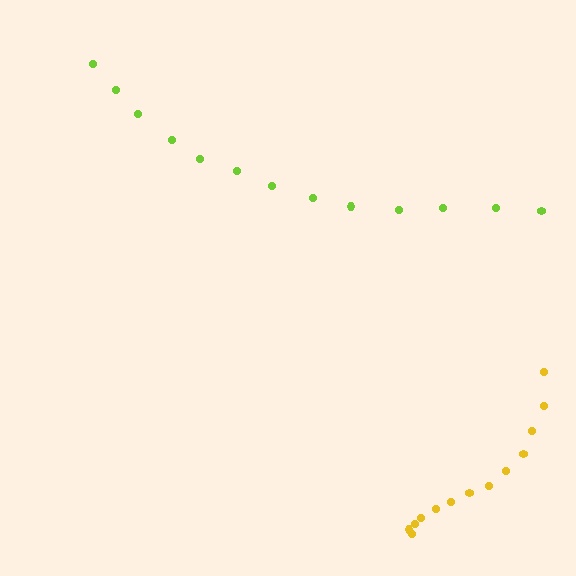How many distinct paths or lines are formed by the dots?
There are 2 distinct paths.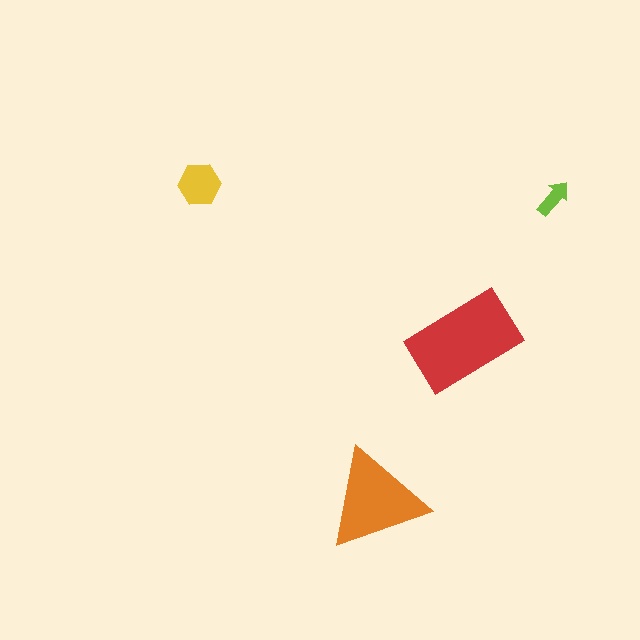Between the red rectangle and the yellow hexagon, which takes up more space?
The red rectangle.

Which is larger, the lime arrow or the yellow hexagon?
The yellow hexagon.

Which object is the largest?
The red rectangle.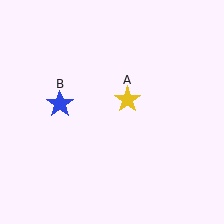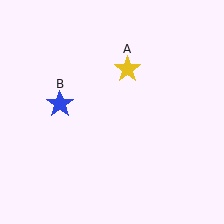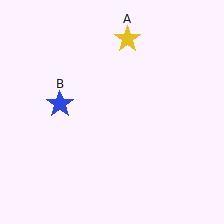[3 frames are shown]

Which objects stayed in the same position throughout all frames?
Blue star (object B) remained stationary.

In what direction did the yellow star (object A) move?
The yellow star (object A) moved up.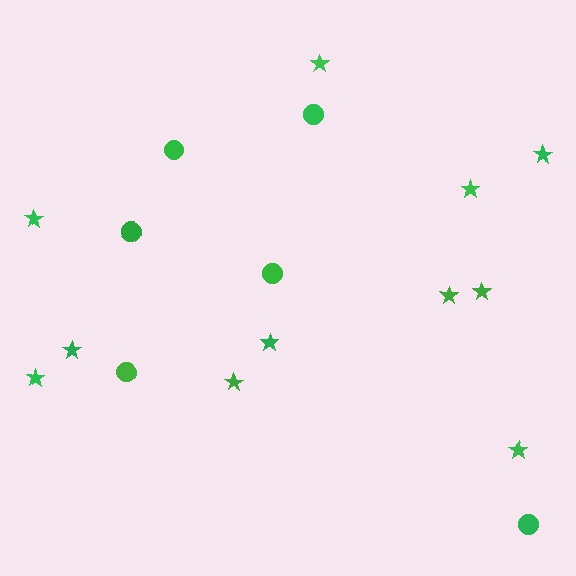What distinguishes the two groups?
There are 2 groups: one group of circles (6) and one group of stars (11).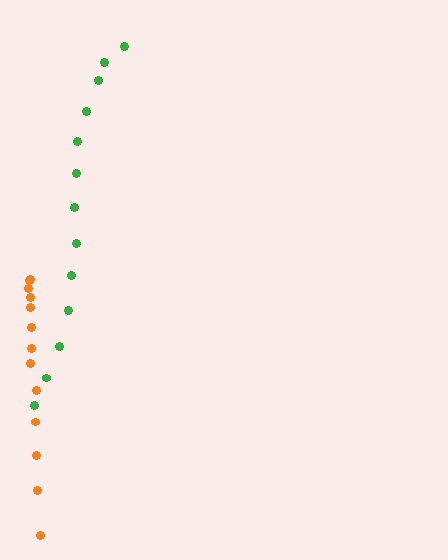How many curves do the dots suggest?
There are 2 distinct paths.